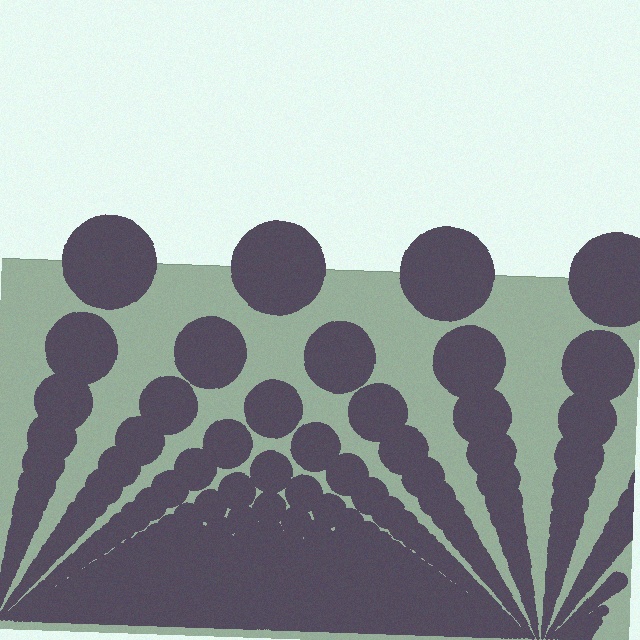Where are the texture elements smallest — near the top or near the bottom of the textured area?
Near the bottom.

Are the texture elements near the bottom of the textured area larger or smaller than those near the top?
Smaller. The gradient is inverted — elements near the bottom are smaller and denser.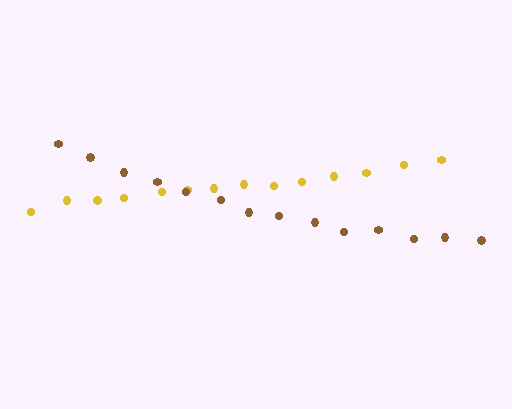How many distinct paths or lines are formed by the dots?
There are 2 distinct paths.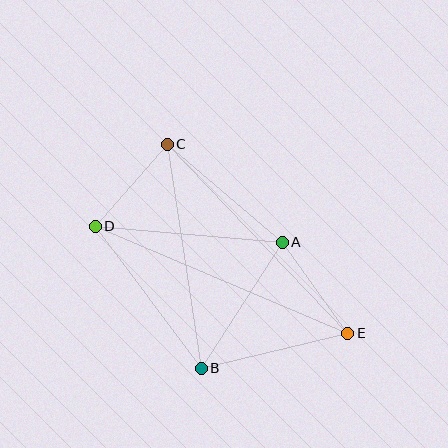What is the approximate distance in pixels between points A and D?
The distance between A and D is approximately 187 pixels.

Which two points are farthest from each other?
Points D and E are farthest from each other.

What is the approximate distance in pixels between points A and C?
The distance between A and C is approximately 151 pixels.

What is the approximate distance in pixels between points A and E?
The distance between A and E is approximately 112 pixels.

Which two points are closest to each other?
Points C and D are closest to each other.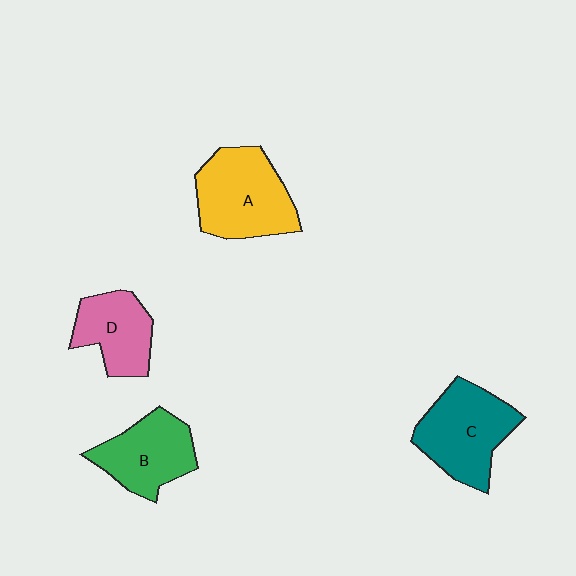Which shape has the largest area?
Shape A (yellow).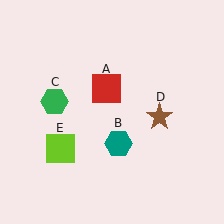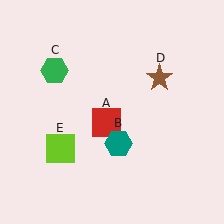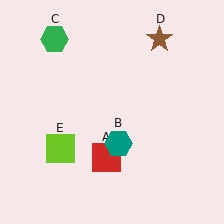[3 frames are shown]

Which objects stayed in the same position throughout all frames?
Teal hexagon (object B) and lime square (object E) remained stationary.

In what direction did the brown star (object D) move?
The brown star (object D) moved up.